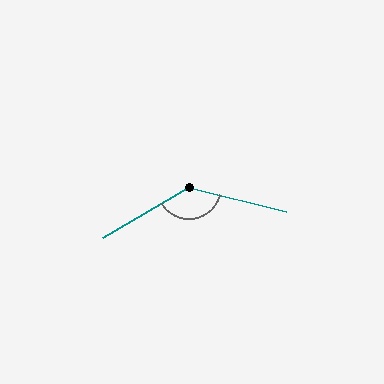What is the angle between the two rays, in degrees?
Approximately 136 degrees.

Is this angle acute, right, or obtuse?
It is obtuse.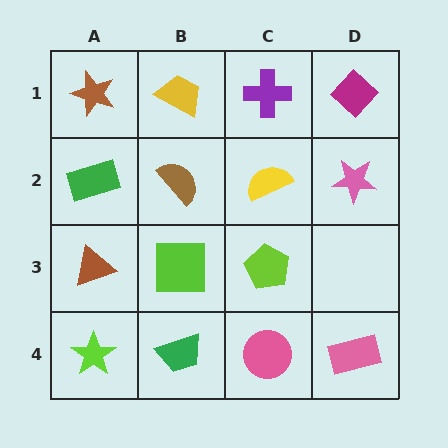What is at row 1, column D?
A magenta diamond.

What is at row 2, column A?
A green rectangle.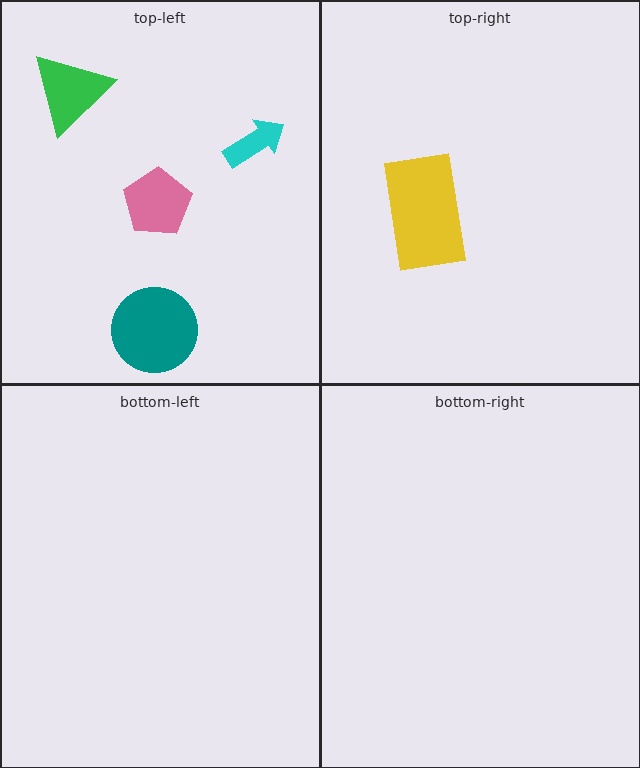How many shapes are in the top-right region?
1.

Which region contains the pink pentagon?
The top-left region.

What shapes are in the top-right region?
The yellow rectangle.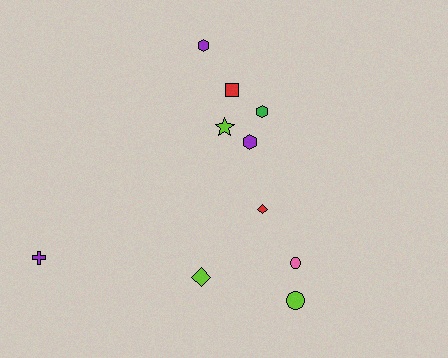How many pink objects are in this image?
There is 1 pink object.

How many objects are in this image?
There are 10 objects.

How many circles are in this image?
There are 2 circles.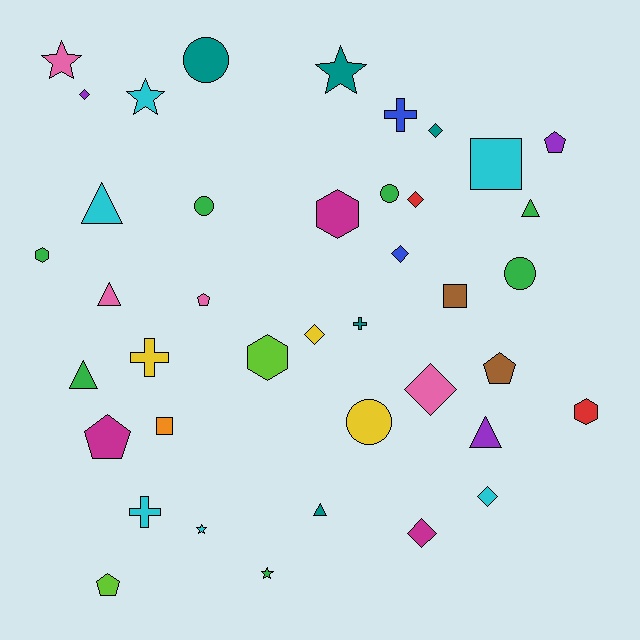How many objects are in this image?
There are 40 objects.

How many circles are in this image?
There are 5 circles.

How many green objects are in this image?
There are 7 green objects.